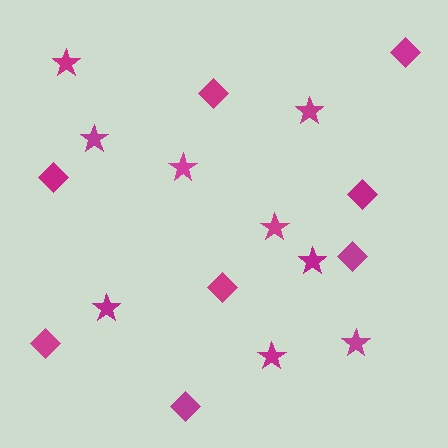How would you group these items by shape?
There are 2 groups: one group of diamonds (8) and one group of stars (9).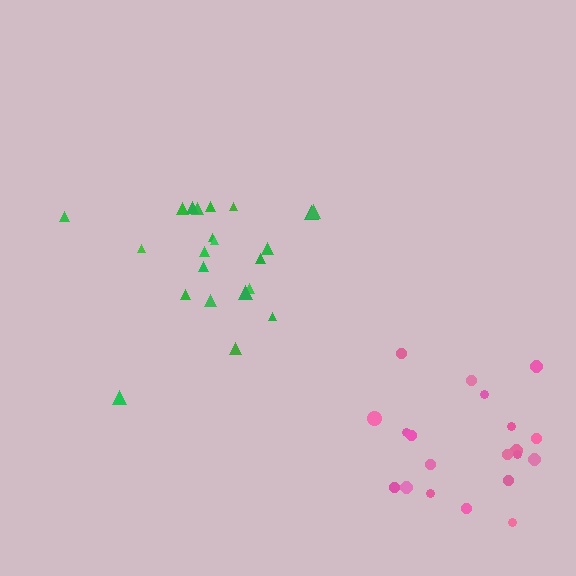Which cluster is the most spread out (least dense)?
Pink.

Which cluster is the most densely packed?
Green.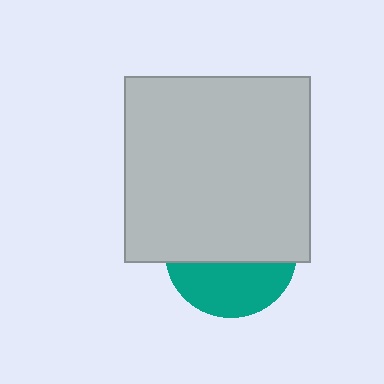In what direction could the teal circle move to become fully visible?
The teal circle could move down. That would shift it out from behind the light gray square entirely.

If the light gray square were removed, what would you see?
You would see the complete teal circle.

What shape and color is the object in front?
The object in front is a light gray square.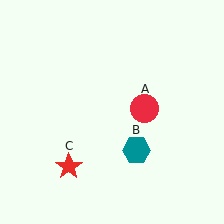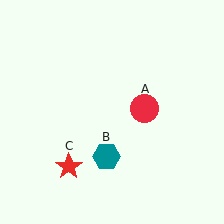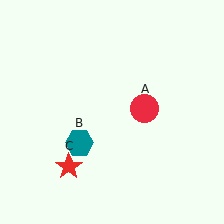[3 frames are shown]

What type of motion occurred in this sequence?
The teal hexagon (object B) rotated clockwise around the center of the scene.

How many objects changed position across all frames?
1 object changed position: teal hexagon (object B).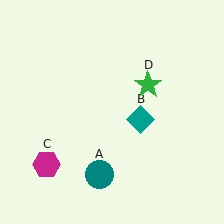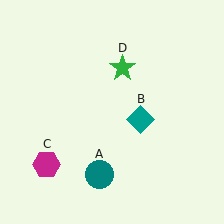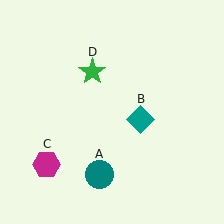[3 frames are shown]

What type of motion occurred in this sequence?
The green star (object D) rotated counterclockwise around the center of the scene.